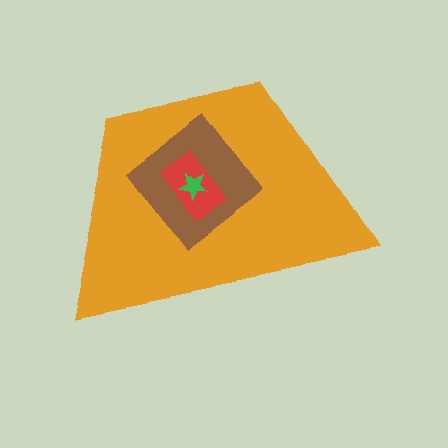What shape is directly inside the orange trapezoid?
The brown diamond.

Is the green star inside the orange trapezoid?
Yes.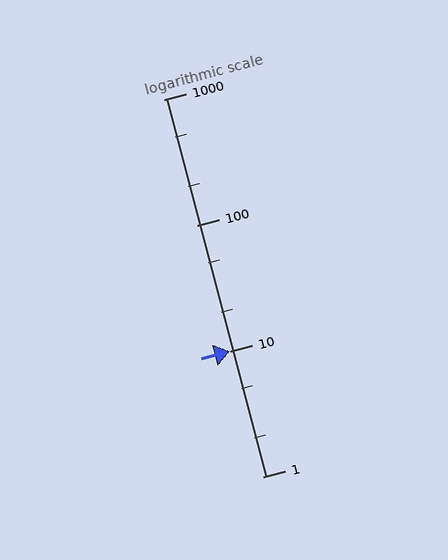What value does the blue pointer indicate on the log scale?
The pointer indicates approximately 10.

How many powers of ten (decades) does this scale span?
The scale spans 3 decades, from 1 to 1000.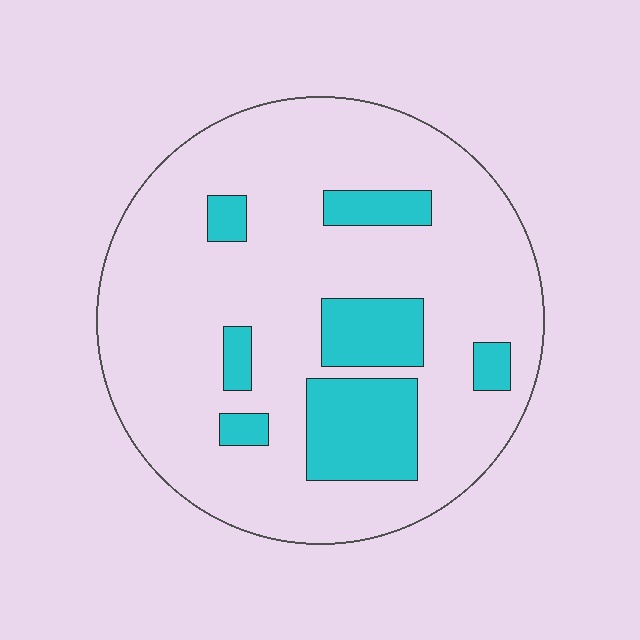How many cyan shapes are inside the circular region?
7.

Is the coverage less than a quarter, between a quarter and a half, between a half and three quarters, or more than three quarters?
Less than a quarter.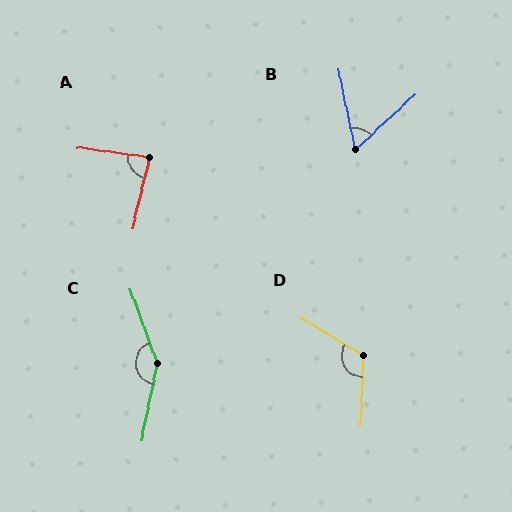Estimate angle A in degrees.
Approximately 84 degrees.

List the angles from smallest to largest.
B (59°), A (84°), D (119°), C (148°).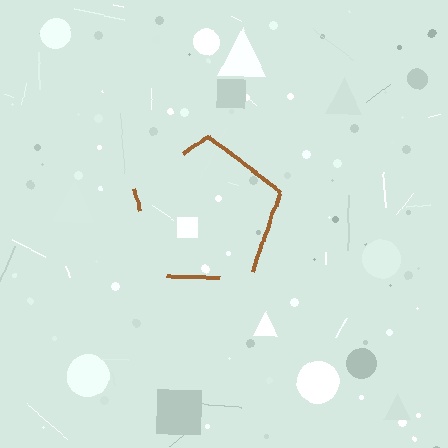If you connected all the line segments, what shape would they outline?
They would outline a pentagon.